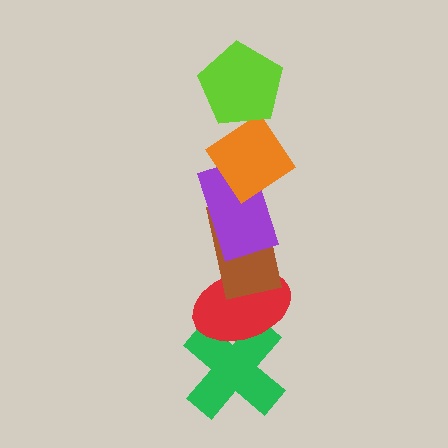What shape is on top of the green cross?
The red ellipse is on top of the green cross.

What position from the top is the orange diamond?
The orange diamond is 2nd from the top.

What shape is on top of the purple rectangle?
The orange diamond is on top of the purple rectangle.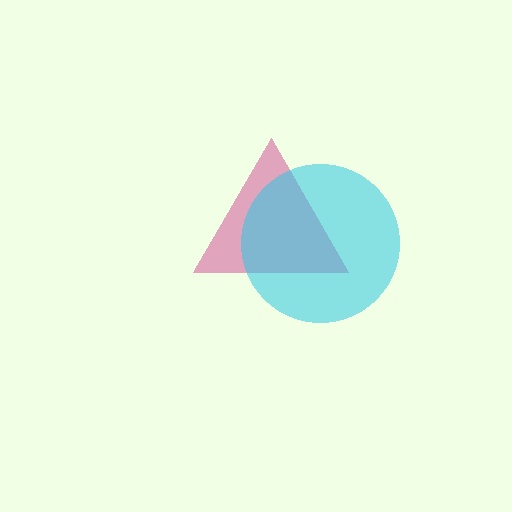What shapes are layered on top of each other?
The layered shapes are: a magenta triangle, a cyan circle.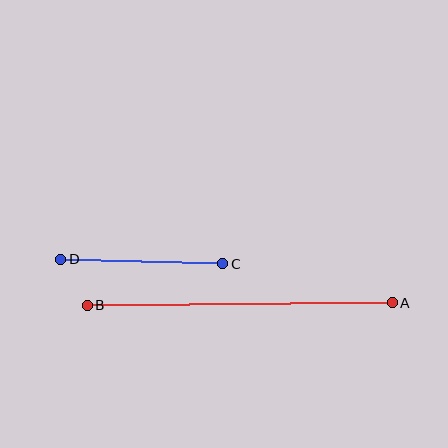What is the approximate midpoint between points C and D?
The midpoint is at approximately (142, 261) pixels.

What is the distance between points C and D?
The distance is approximately 162 pixels.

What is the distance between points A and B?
The distance is approximately 305 pixels.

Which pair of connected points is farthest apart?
Points A and B are farthest apart.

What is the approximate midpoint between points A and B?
The midpoint is at approximately (240, 304) pixels.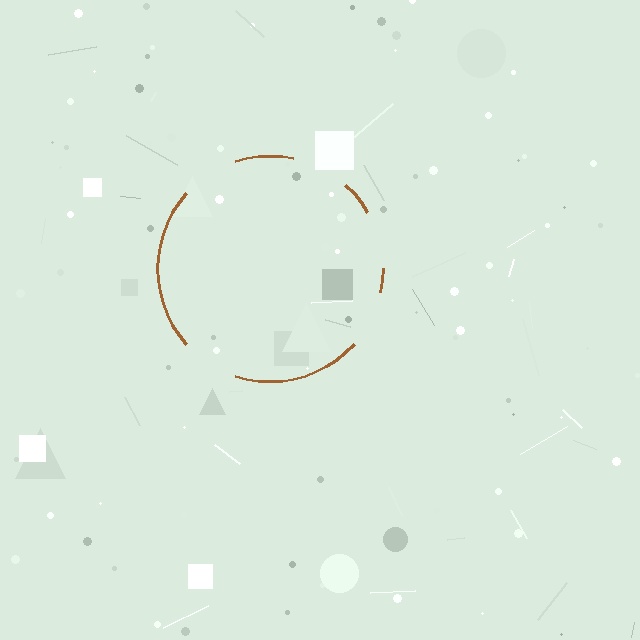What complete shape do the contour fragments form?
The contour fragments form a circle.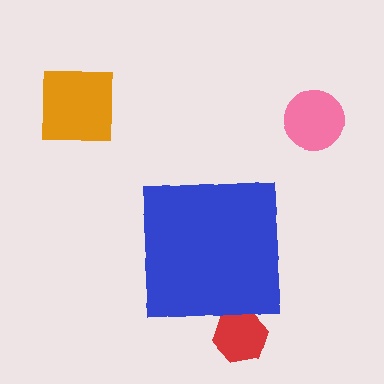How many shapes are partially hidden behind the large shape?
1 shape is partially hidden.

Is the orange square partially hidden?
No, the orange square is fully visible.